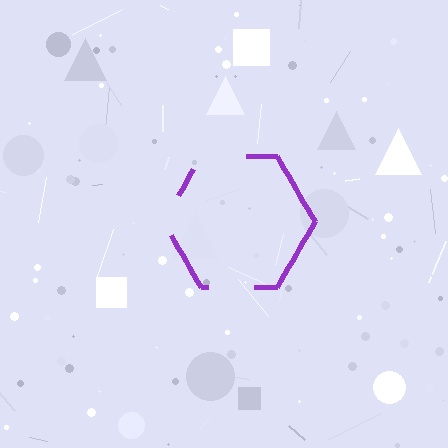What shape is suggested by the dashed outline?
The dashed outline suggests a hexagon.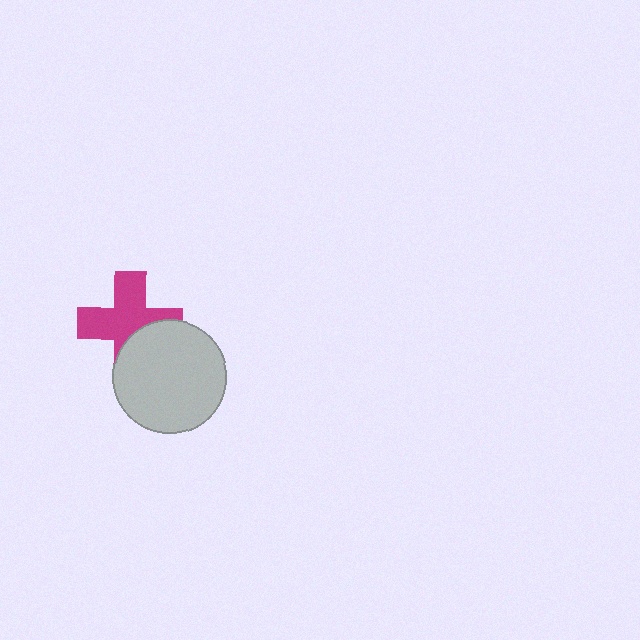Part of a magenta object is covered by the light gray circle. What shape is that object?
It is a cross.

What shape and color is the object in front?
The object in front is a light gray circle.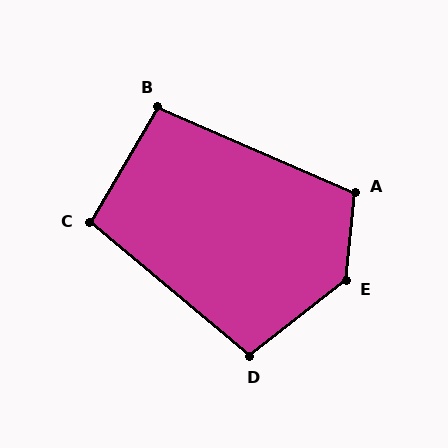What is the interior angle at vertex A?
Approximately 108 degrees (obtuse).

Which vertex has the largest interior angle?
E, at approximately 134 degrees.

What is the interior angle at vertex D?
Approximately 102 degrees (obtuse).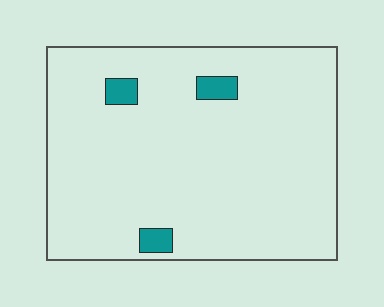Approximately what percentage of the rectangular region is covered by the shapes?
Approximately 5%.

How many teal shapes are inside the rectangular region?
3.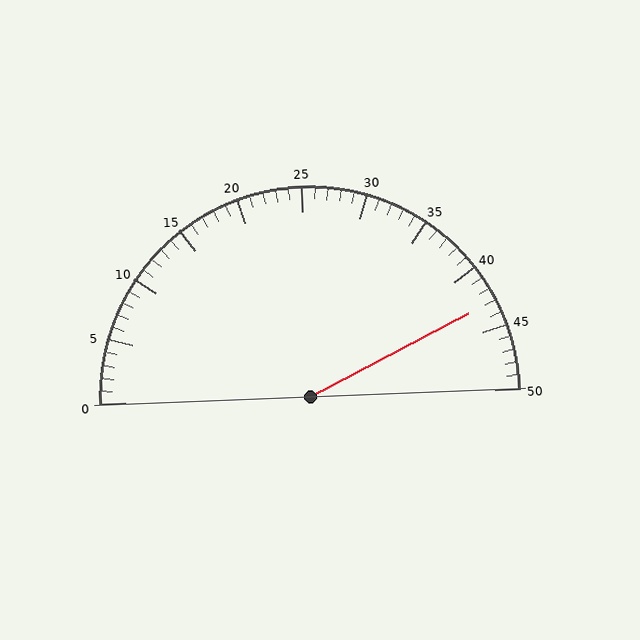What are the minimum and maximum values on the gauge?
The gauge ranges from 0 to 50.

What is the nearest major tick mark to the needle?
The nearest major tick mark is 45.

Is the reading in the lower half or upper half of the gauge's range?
The reading is in the upper half of the range (0 to 50).